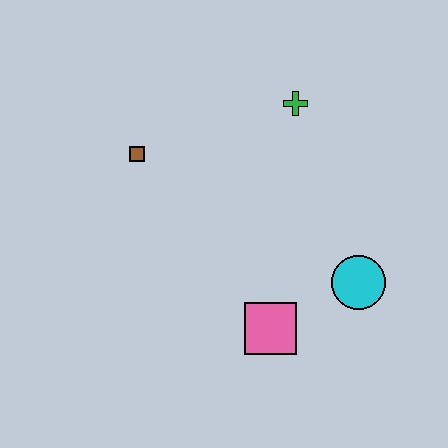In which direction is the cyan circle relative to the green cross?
The cyan circle is below the green cross.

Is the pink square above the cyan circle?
No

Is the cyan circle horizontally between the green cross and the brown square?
No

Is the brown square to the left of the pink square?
Yes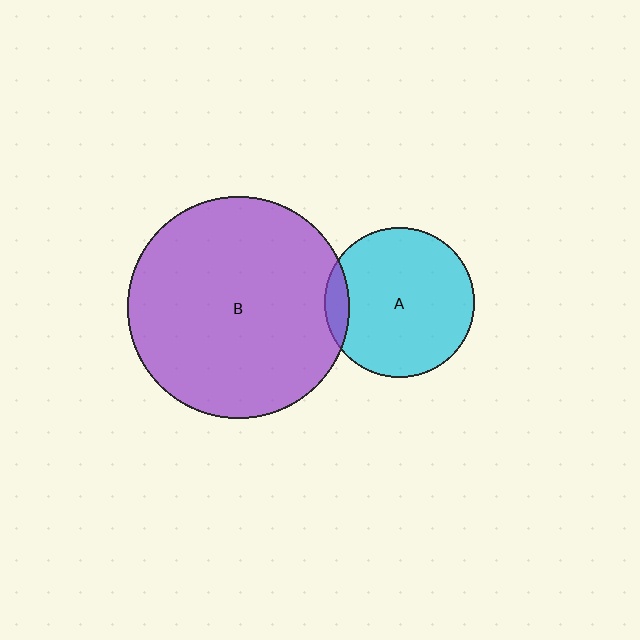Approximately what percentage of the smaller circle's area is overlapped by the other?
Approximately 10%.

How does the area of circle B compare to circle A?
Approximately 2.2 times.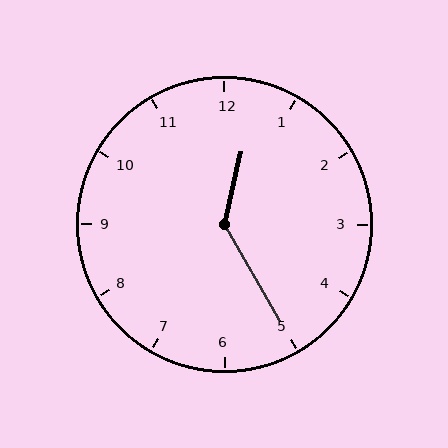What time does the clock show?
12:25.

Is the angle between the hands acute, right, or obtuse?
It is obtuse.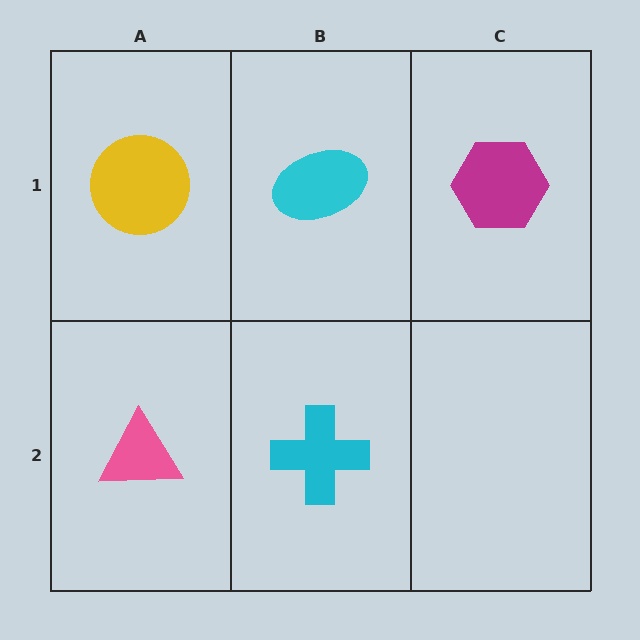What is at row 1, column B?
A cyan ellipse.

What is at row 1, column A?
A yellow circle.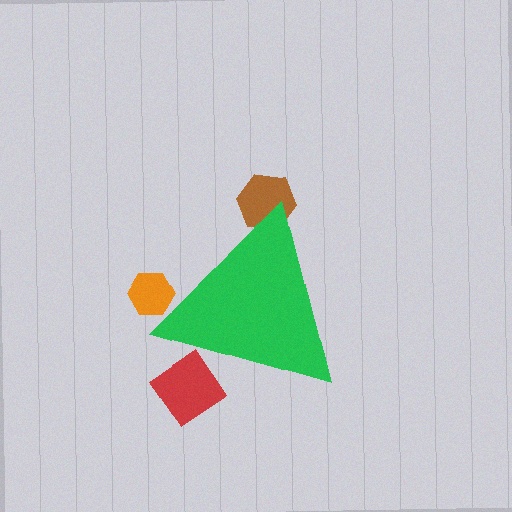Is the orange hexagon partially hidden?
Yes, the orange hexagon is partially hidden behind the green triangle.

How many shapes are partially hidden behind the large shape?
3 shapes are partially hidden.